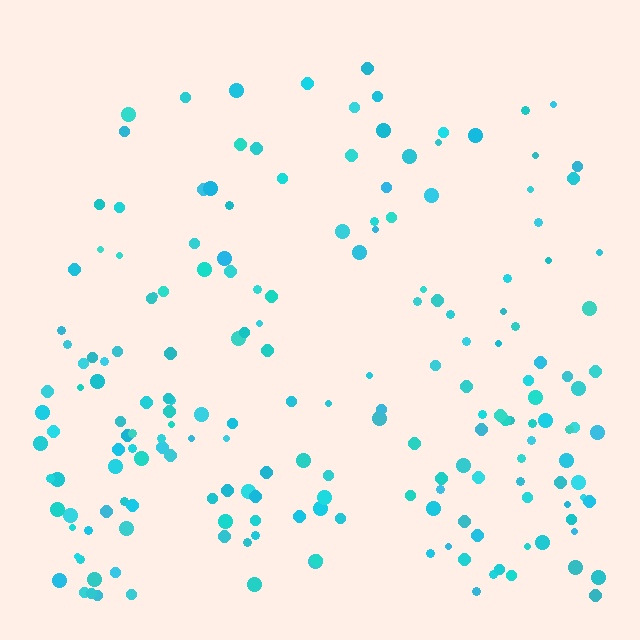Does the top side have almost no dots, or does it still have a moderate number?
Still a moderate number, just noticeably fewer than the bottom.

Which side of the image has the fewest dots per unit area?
The top.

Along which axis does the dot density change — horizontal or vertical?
Vertical.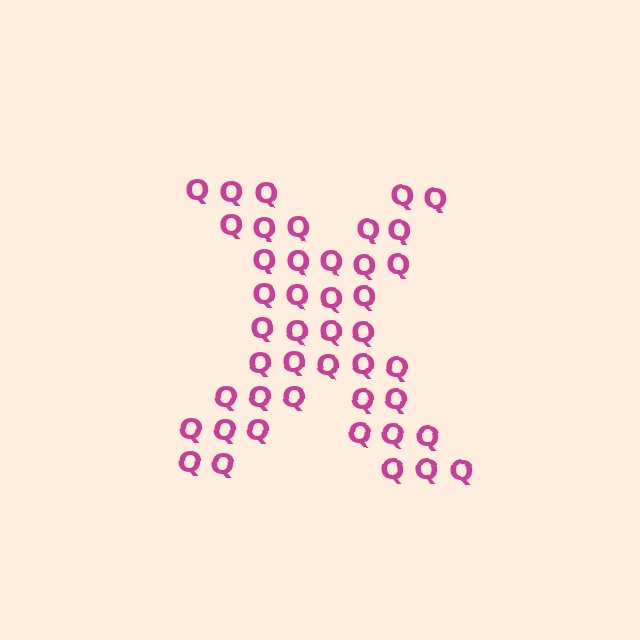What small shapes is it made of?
It is made of small letter Q's.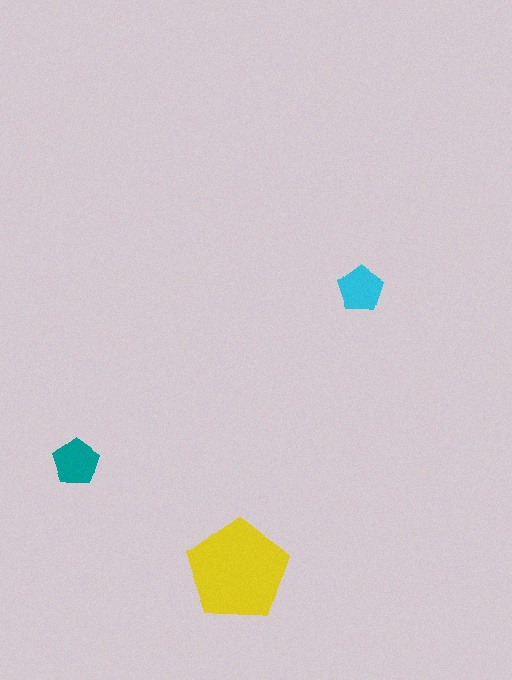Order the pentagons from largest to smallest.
the yellow one, the teal one, the cyan one.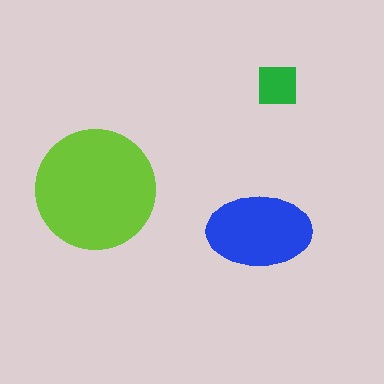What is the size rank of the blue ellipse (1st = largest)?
2nd.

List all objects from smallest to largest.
The green square, the blue ellipse, the lime circle.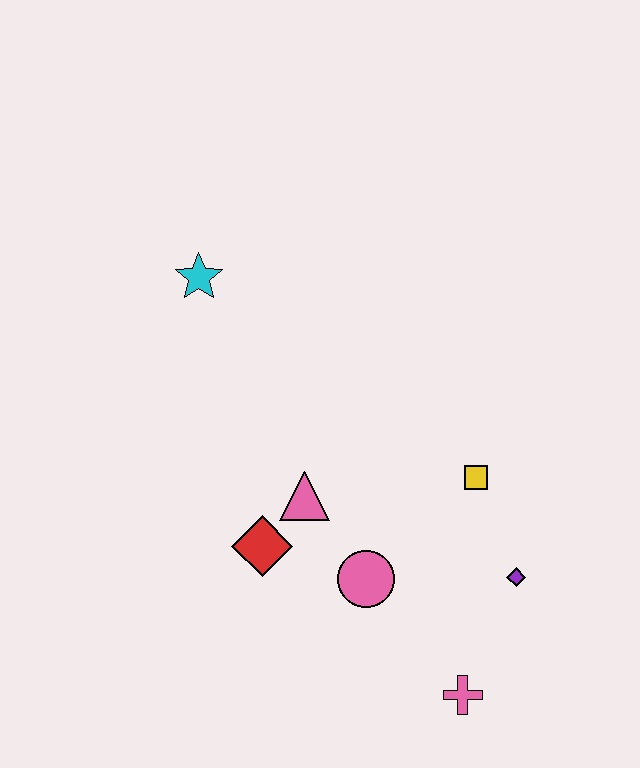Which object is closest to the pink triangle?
The red diamond is closest to the pink triangle.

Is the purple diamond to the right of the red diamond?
Yes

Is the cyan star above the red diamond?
Yes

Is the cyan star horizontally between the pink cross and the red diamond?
No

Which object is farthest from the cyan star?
The pink cross is farthest from the cyan star.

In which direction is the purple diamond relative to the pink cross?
The purple diamond is above the pink cross.